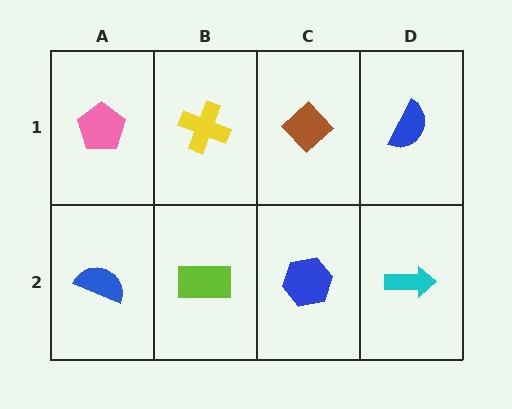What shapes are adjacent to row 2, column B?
A yellow cross (row 1, column B), a blue semicircle (row 2, column A), a blue hexagon (row 2, column C).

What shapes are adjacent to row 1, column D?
A cyan arrow (row 2, column D), a brown diamond (row 1, column C).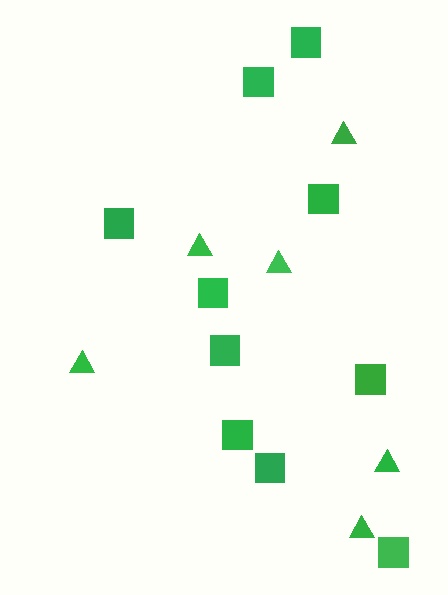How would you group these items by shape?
There are 2 groups: one group of triangles (6) and one group of squares (10).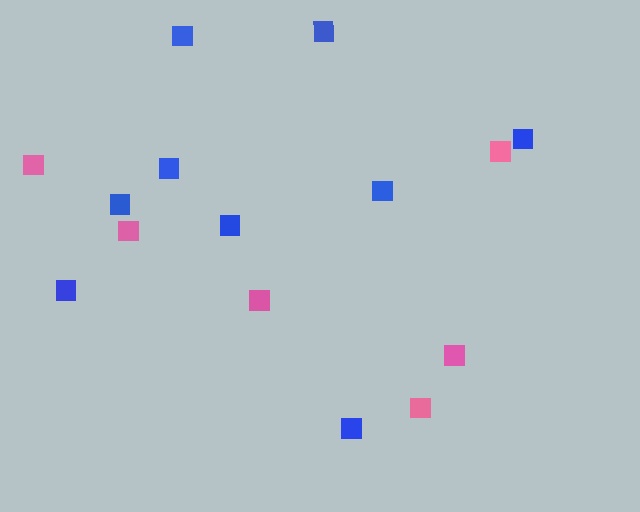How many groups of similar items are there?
There are 2 groups: one group of pink squares (6) and one group of blue squares (9).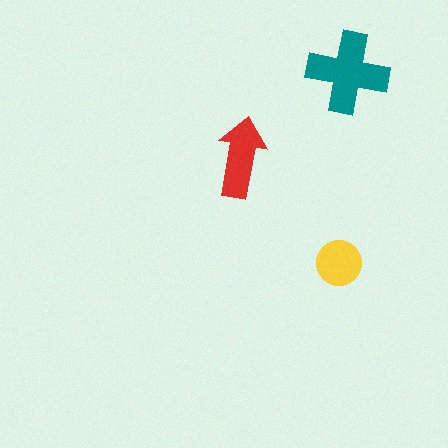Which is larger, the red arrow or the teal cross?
The teal cross.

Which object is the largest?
The teal cross.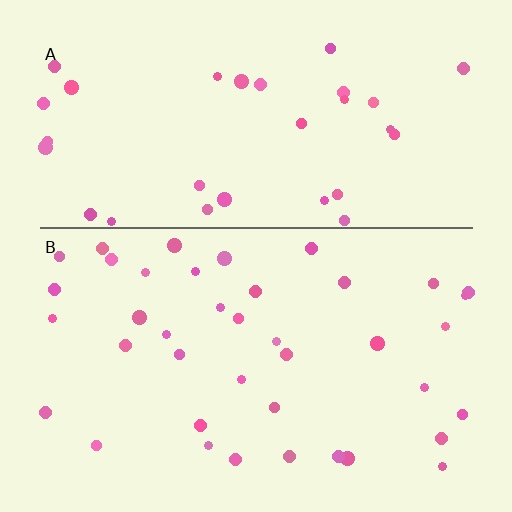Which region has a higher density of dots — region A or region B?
B (the bottom).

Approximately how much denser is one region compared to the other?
Approximately 1.2× — region B over region A.